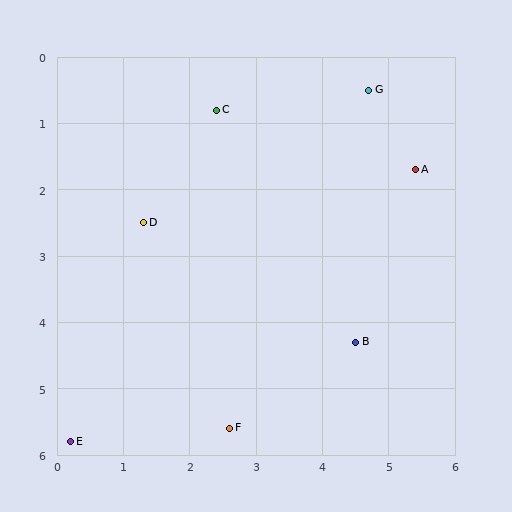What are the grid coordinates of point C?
Point C is at approximately (2.4, 0.8).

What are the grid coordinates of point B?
Point B is at approximately (4.5, 4.3).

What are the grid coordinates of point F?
Point F is at approximately (2.6, 5.6).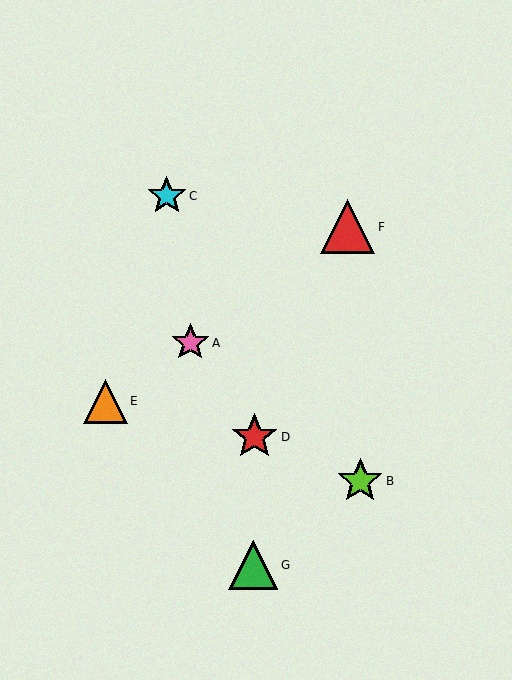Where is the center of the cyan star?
The center of the cyan star is at (167, 196).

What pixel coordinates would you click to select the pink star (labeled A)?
Click at (190, 343) to select the pink star A.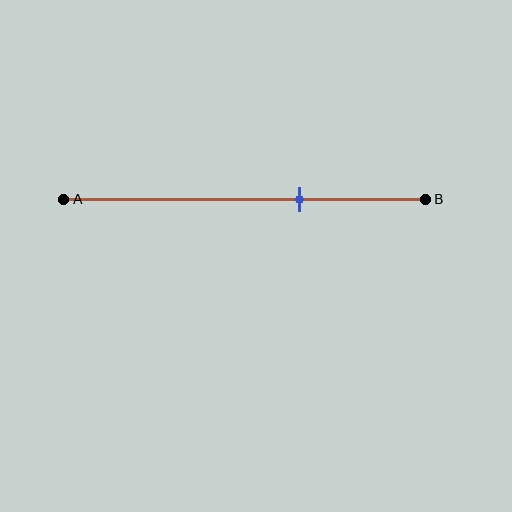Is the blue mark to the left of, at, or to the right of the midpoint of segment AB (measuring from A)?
The blue mark is to the right of the midpoint of segment AB.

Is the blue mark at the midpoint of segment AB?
No, the mark is at about 65% from A, not at the 50% midpoint.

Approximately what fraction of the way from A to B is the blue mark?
The blue mark is approximately 65% of the way from A to B.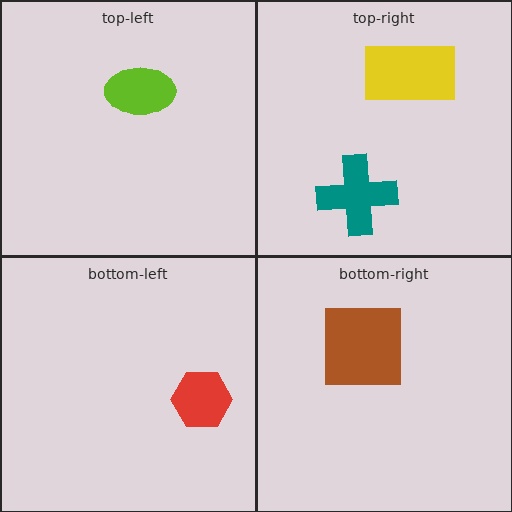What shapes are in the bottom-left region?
The red hexagon.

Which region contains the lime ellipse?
The top-left region.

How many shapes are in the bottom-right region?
1.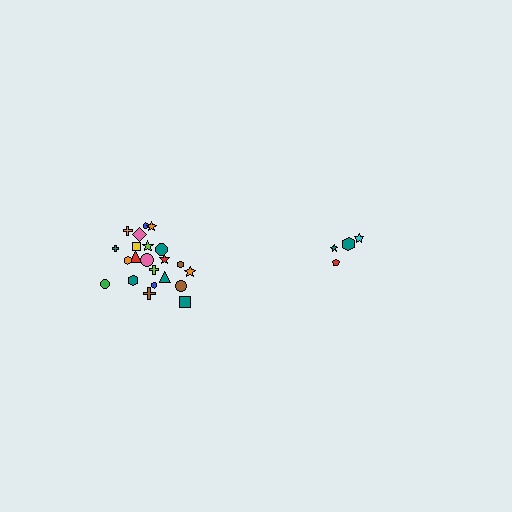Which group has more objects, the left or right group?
The left group.